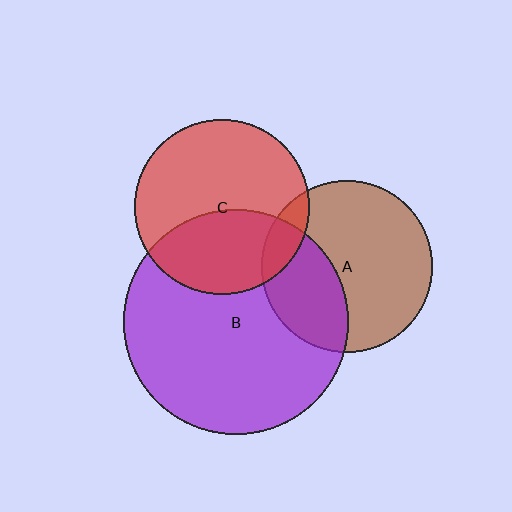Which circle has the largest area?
Circle B (purple).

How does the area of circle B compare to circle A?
Approximately 1.7 times.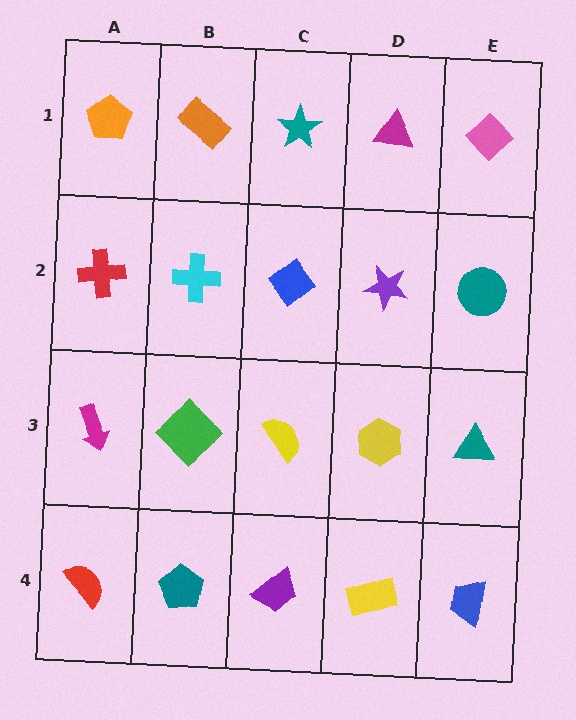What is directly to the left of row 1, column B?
An orange pentagon.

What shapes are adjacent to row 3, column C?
A blue diamond (row 2, column C), a purple trapezoid (row 4, column C), a green diamond (row 3, column B), a yellow hexagon (row 3, column D).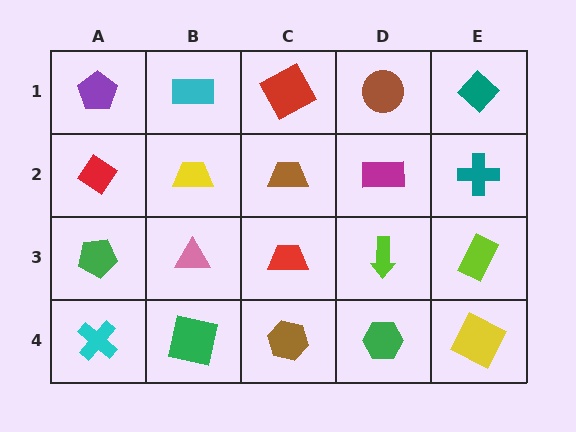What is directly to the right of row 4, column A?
A green square.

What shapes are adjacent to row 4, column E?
A lime rectangle (row 3, column E), a green hexagon (row 4, column D).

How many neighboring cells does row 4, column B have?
3.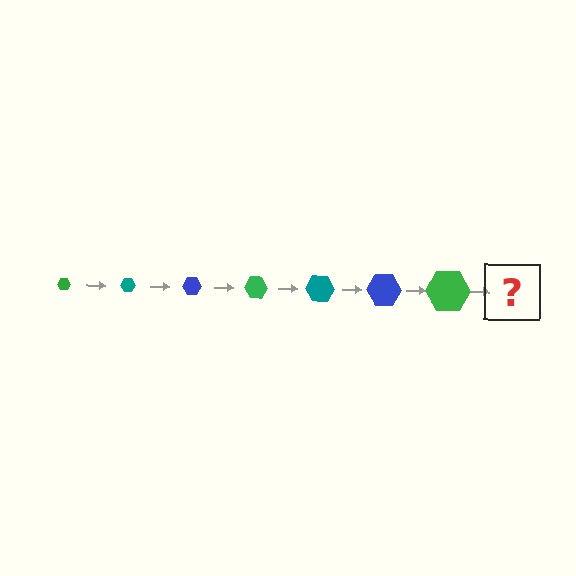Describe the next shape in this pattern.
It should be a teal hexagon, larger than the previous one.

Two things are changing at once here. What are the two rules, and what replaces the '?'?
The two rules are that the hexagon grows larger each step and the color cycles through green, teal, and blue. The '?' should be a teal hexagon, larger than the previous one.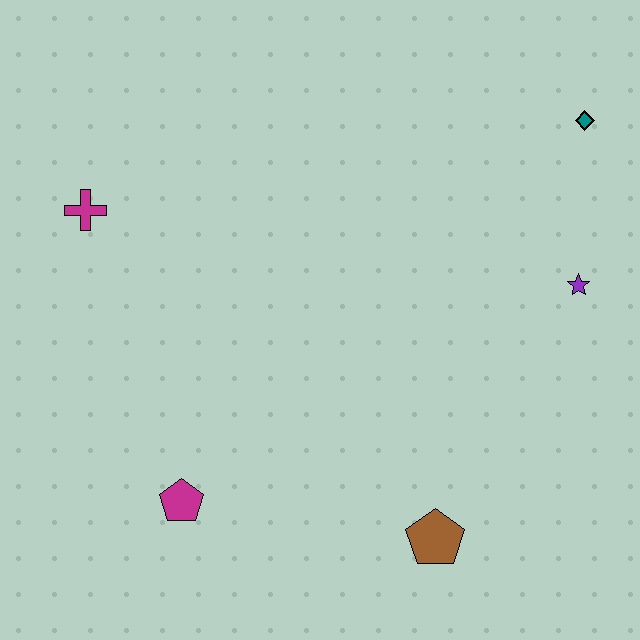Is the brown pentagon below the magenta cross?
Yes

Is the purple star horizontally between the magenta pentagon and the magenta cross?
No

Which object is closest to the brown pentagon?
The magenta pentagon is closest to the brown pentagon.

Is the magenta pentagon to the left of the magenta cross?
No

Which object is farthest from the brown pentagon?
The magenta cross is farthest from the brown pentagon.